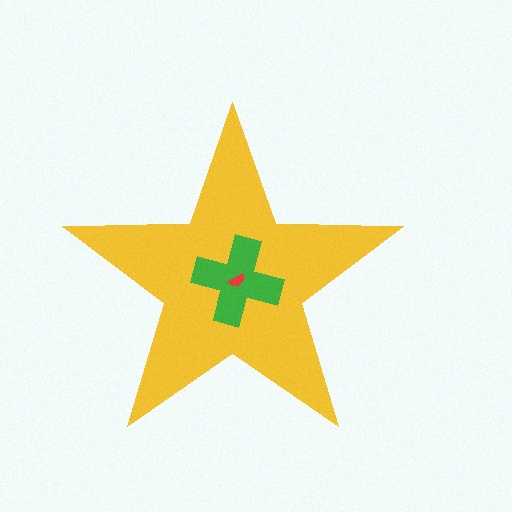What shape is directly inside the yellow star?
The green cross.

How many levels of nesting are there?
3.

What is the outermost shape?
The yellow star.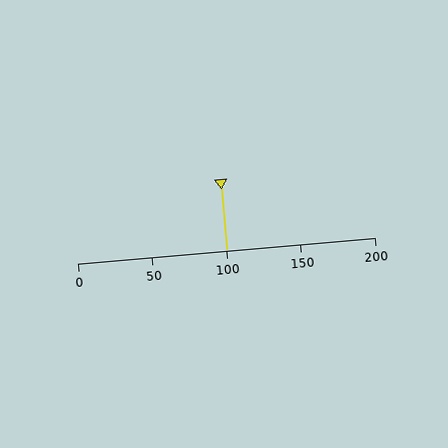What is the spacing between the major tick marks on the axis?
The major ticks are spaced 50 apart.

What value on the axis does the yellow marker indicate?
The marker indicates approximately 100.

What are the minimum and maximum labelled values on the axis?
The axis runs from 0 to 200.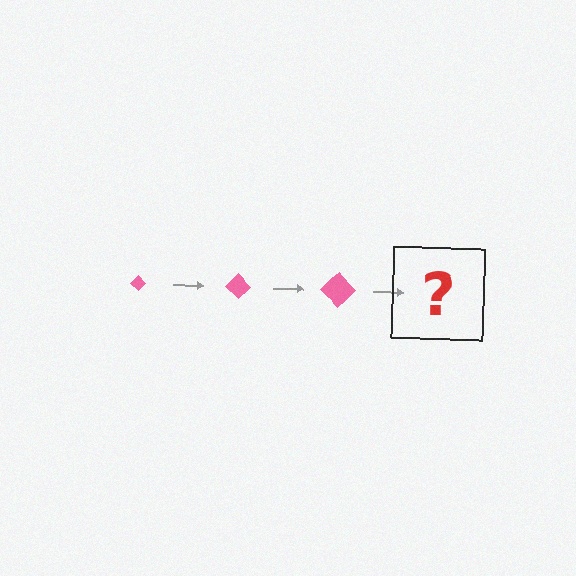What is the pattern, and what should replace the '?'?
The pattern is that the diamond gets progressively larger each step. The '?' should be a pink diamond, larger than the previous one.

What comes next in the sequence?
The next element should be a pink diamond, larger than the previous one.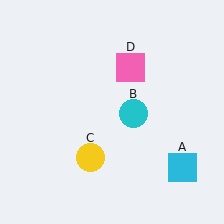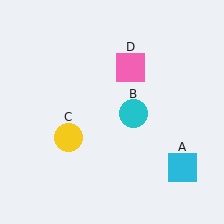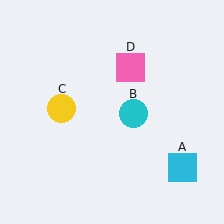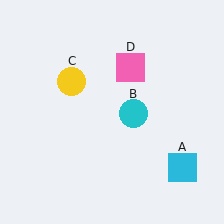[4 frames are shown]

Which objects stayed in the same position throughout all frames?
Cyan square (object A) and cyan circle (object B) and pink square (object D) remained stationary.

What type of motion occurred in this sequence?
The yellow circle (object C) rotated clockwise around the center of the scene.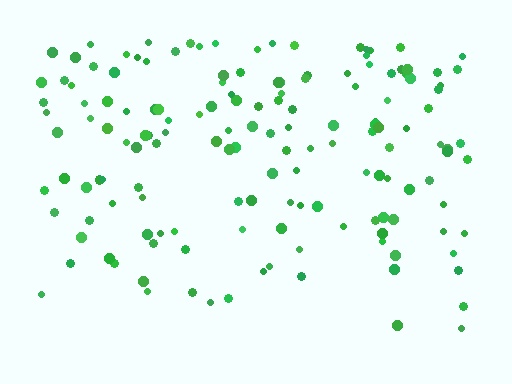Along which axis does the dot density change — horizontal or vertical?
Vertical.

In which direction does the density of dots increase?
From bottom to top, with the top side densest.